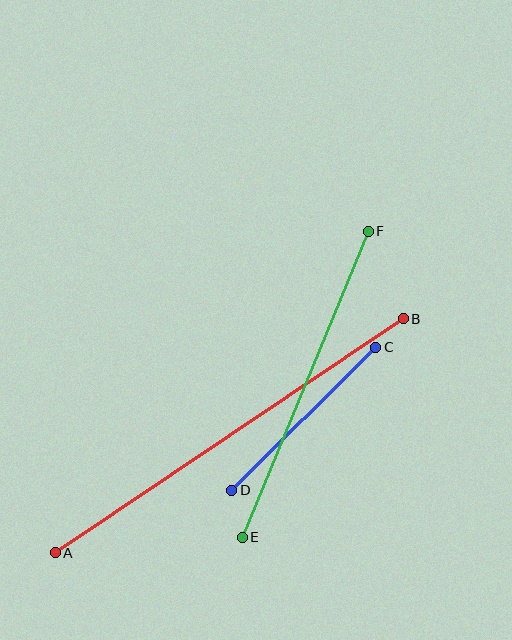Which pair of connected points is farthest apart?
Points A and B are farthest apart.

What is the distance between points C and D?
The distance is approximately 203 pixels.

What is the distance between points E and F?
The distance is approximately 331 pixels.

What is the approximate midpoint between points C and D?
The midpoint is at approximately (304, 419) pixels.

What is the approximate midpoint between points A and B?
The midpoint is at approximately (229, 436) pixels.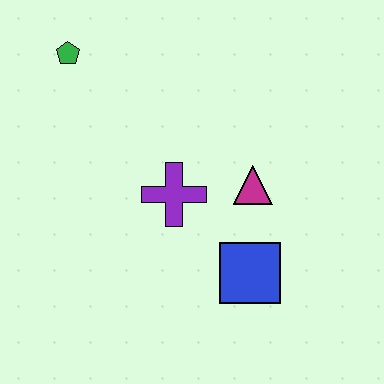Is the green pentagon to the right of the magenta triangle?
No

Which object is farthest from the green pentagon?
The blue square is farthest from the green pentagon.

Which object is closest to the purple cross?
The magenta triangle is closest to the purple cross.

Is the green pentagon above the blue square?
Yes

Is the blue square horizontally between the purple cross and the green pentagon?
No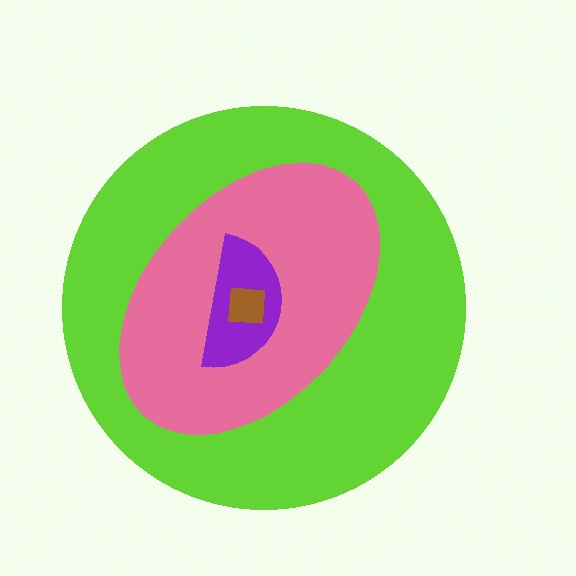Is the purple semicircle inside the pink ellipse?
Yes.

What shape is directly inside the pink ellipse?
The purple semicircle.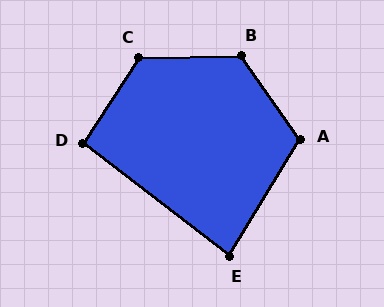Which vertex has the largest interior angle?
C, at approximately 124 degrees.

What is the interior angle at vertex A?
Approximately 113 degrees (obtuse).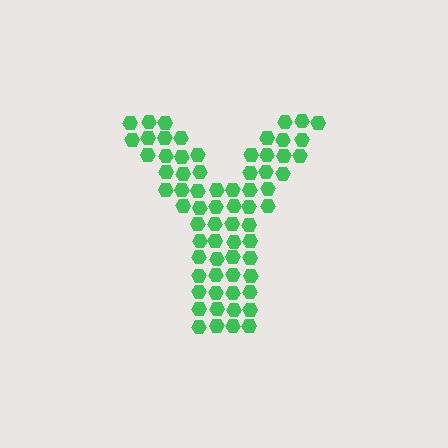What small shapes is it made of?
It is made of small hexagons.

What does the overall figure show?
The overall figure shows the letter Y.